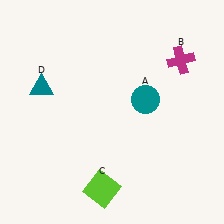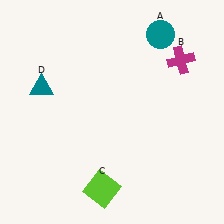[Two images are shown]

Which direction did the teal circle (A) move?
The teal circle (A) moved up.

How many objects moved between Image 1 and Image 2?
1 object moved between the two images.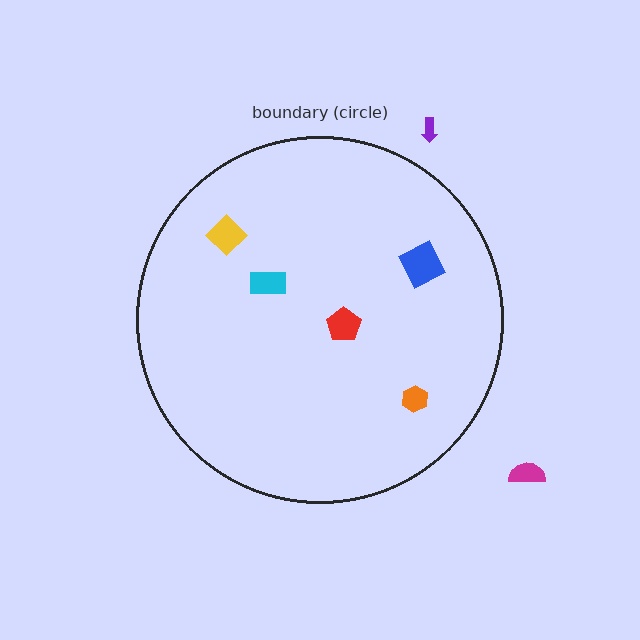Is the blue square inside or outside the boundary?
Inside.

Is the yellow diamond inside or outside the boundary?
Inside.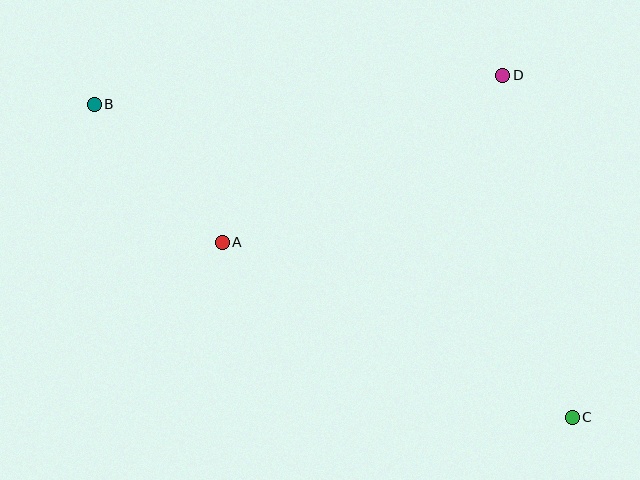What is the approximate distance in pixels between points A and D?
The distance between A and D is approximately 326 pixels.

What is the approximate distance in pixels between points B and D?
The distance between B and D is approximately 409 pixels.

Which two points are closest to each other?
Points A and B are closest to each other.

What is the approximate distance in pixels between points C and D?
The distance between C and D is approximately 349 pixels.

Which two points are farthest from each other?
Points B and C are farthest from each other.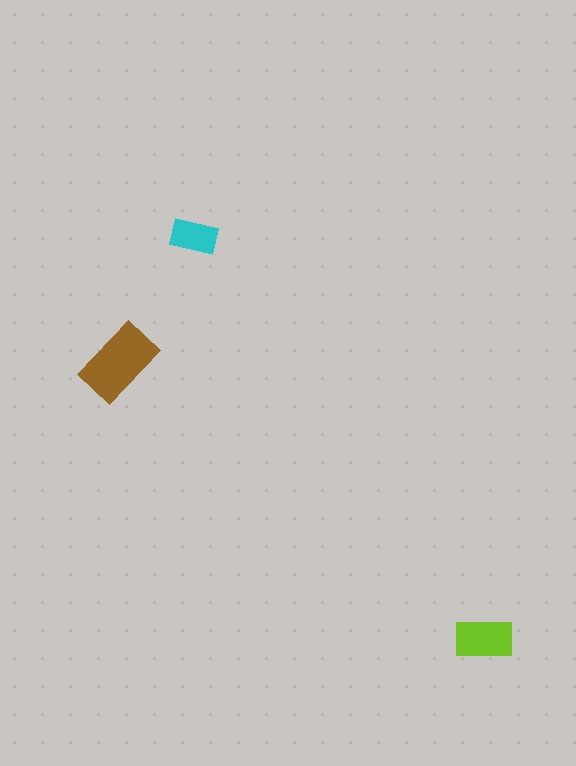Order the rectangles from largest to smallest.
the brown one, the lime one, the cyan one.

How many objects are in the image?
There are 3 objects in the image.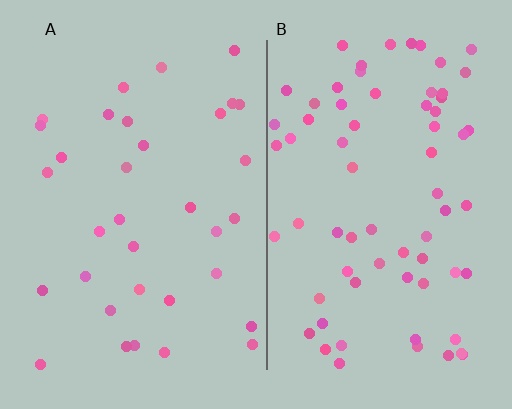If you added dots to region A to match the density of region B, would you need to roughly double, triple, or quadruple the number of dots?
Approximately double.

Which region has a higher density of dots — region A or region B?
B (the right).